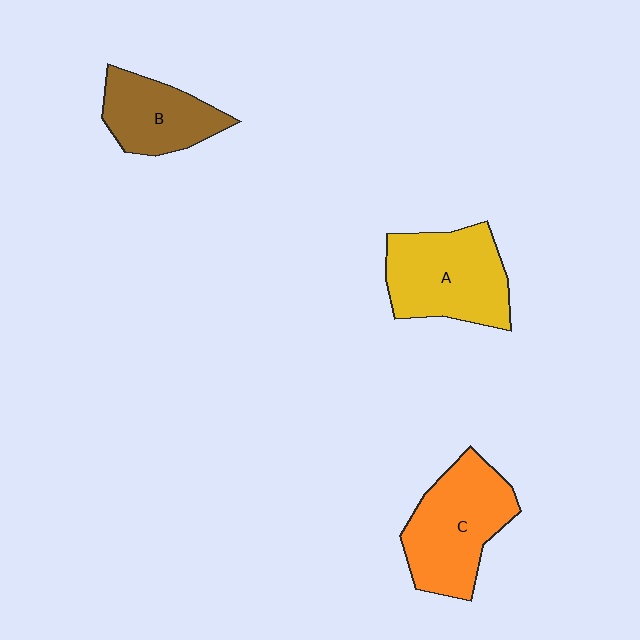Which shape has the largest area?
Shape C (orange).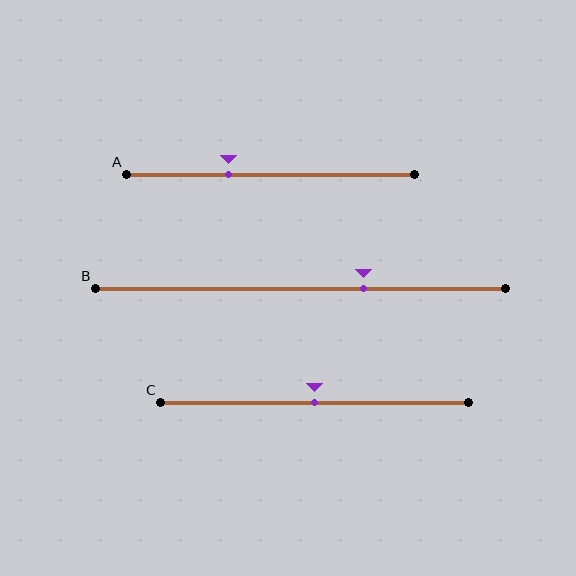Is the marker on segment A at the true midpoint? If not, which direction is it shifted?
No, the marker on segment A is shifted to the left by about 15% of the segment length.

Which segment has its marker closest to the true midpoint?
Segment C has its marker closest to the true midpoint.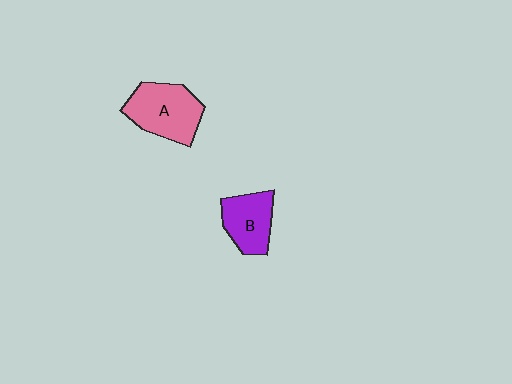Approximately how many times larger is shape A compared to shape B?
Approximately 1.3 times.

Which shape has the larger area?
Shape A (pink).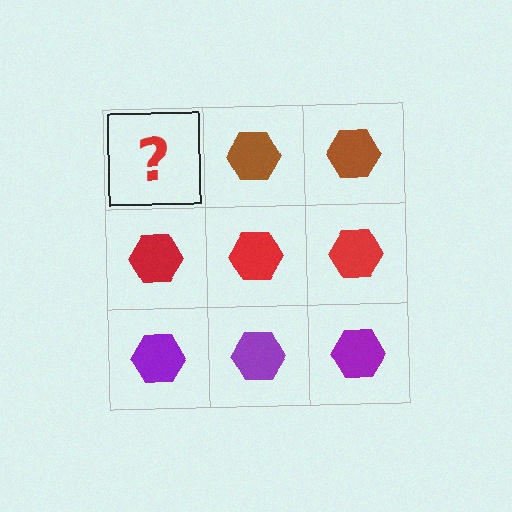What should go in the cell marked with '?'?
The missing cell should contain a brown hexagon.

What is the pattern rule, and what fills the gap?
The rule is that each row has a consistent color. The gap should be filled with a brown hexagon.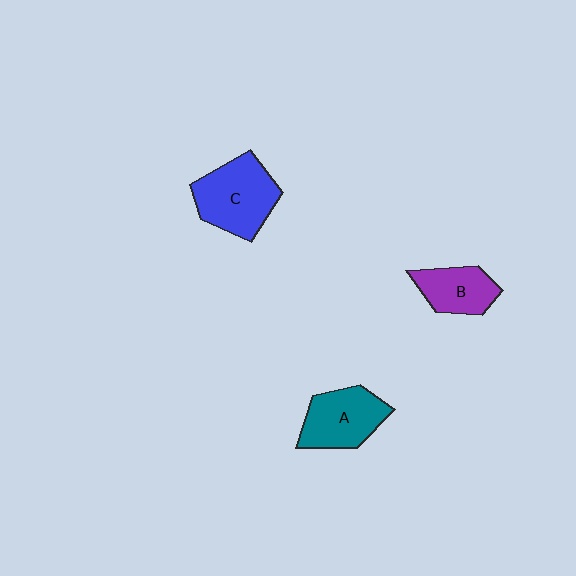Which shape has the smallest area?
Shape B (purple).